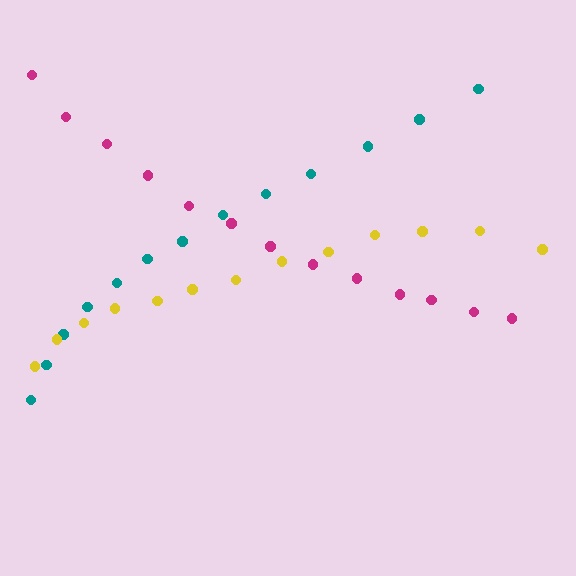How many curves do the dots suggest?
There are 3 distinct paths.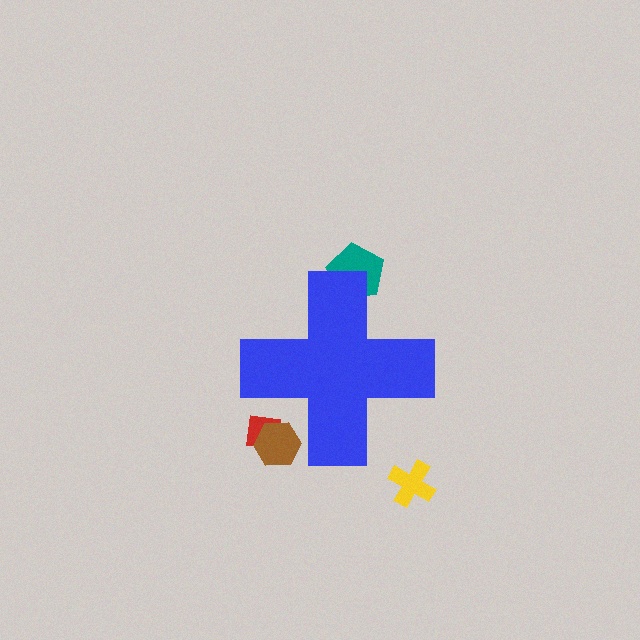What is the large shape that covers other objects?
A blue cross.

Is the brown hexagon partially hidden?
Yes, the brown hexagon is partially hidden behind the blue cross.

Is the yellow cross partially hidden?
No, the yellow cross is fully visible.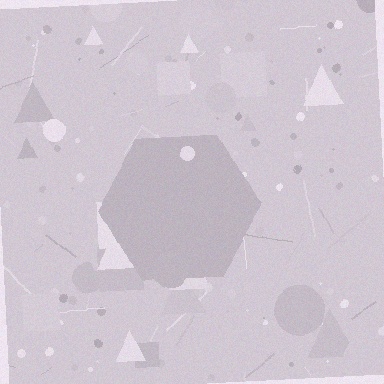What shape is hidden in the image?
A hexagon is hidden in the image.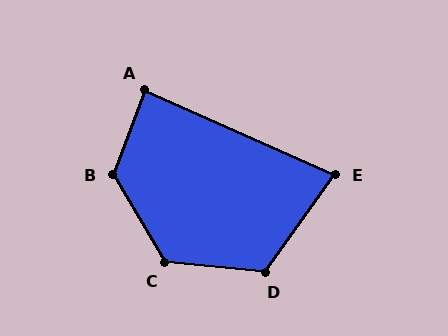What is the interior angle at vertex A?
Approximately 87 degrees (approximately right).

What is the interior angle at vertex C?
Approximately 126 degrees (obtuse).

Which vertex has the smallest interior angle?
E, at approximately 78 degrees.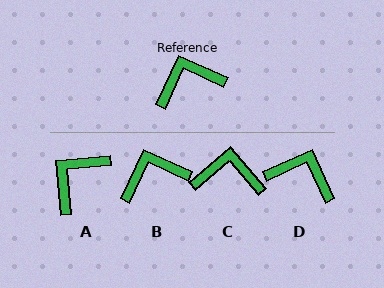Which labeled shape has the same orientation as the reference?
B.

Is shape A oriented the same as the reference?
No, it is off by about 30 degrees.